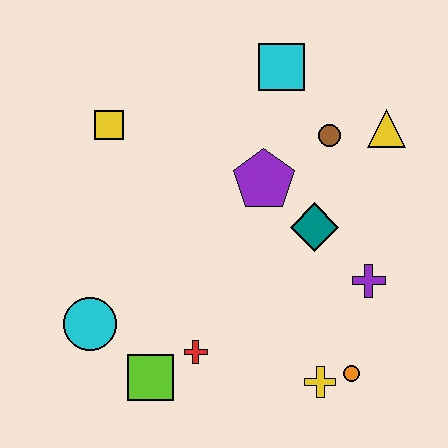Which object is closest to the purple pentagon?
The teal diamond is closest to the purple pentagon.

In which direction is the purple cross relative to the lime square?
The purple cross is to the right of the lime square.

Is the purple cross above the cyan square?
No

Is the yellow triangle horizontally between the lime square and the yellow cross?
No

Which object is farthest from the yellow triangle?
The cyan circle is farthest from the yellow triangle.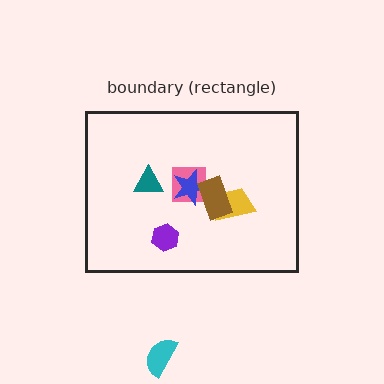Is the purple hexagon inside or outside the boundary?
Inside.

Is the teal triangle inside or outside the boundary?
Inside.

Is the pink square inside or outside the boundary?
Inside.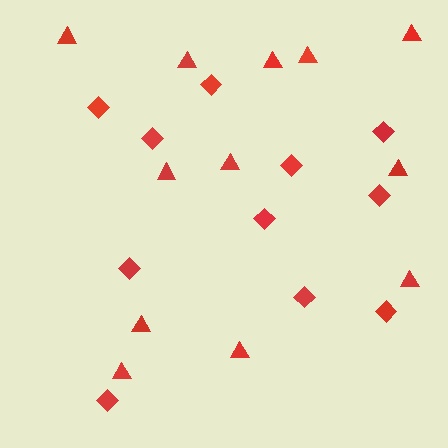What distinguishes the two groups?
There are 2 groups: one group of triangles (12) and one group of diamonds (11).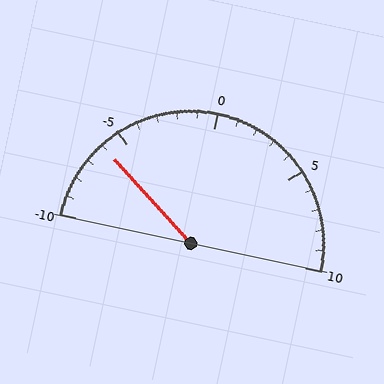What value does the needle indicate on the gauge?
The needle indicates approximately -6.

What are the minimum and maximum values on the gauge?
The gauge ranges from -10 to 10.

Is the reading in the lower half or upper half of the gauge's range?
The reading is in the lower half of the range (-10 to 10).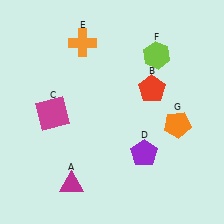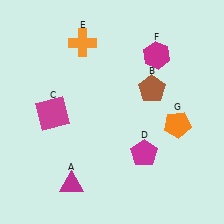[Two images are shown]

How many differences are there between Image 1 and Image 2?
There are 3 differences between the two images.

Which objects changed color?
B changed from red to brown. D changed from purple to magenta. F changed from lime to magenta.